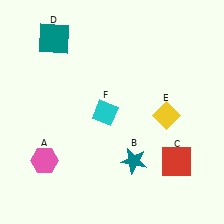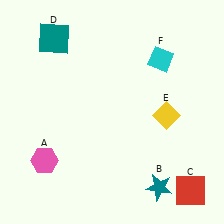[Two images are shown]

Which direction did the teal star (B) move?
The teal star (B) moved down.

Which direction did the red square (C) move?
The red square (C) moved down.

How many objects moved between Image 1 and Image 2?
3 objects moved between the two images.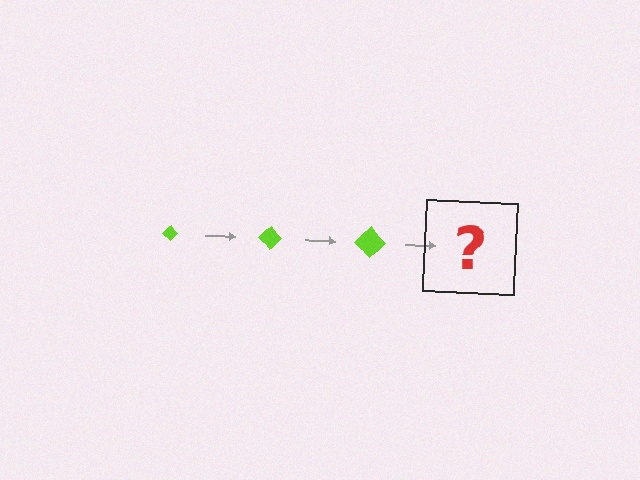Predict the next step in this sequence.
The next step is a lime diamond, larger than the previous one.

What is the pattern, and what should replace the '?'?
The pattern is that the diamond gets progressively larger each step. The '?' should be a lime diamond, larger than the previous one.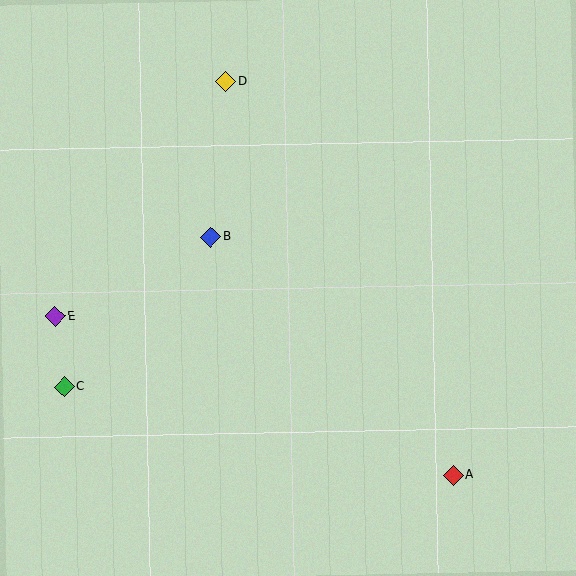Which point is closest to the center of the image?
Point B at (211, 237) is closest to the center.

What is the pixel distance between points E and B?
The distance between E and B is 175 pixels.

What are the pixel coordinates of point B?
Point B is at (211, 237).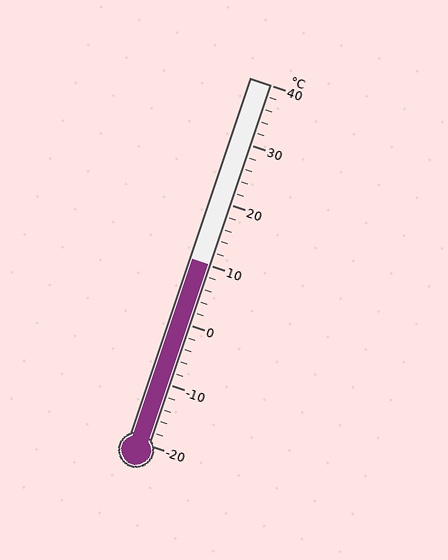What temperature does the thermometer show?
The thermometer shows approximately 10°C.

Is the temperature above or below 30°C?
The temperature is below 30°C.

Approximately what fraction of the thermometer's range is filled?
The thermometer is filled to approximately 50% of its range.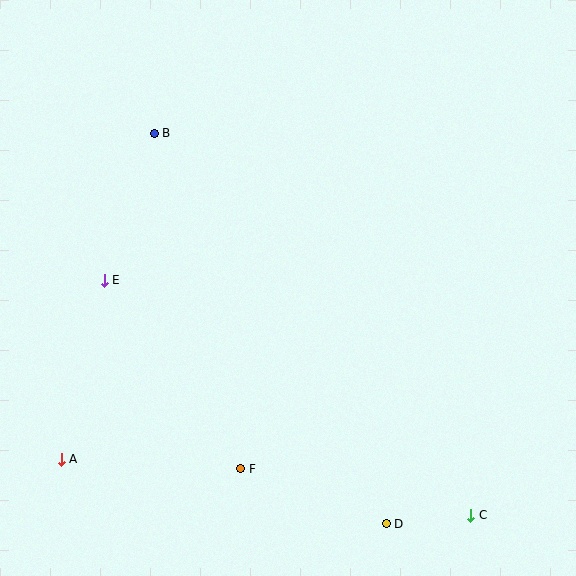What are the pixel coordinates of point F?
Point F is at (241, 469).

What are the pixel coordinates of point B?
Point B is at (154, 133).